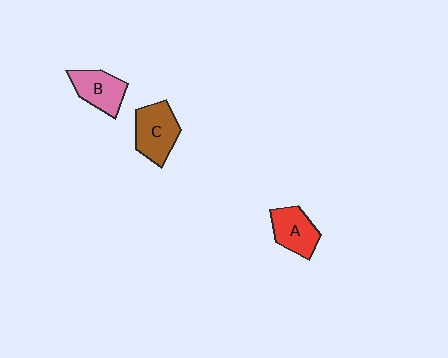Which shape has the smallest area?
Shape A (red).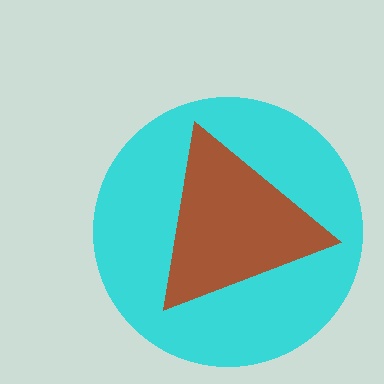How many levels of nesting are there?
2.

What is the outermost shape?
The cyan circle.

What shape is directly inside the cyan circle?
The brown triangle.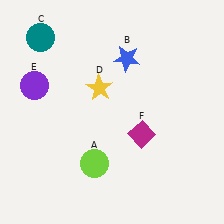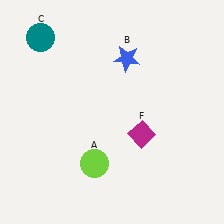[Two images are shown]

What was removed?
The yellow star (D), the purple circle (E) were removed in Image 2.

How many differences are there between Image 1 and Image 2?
There are 2 differences between the two images.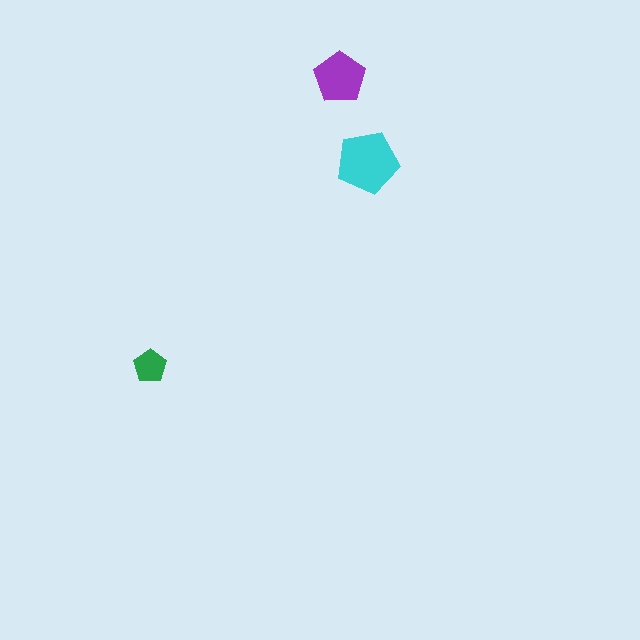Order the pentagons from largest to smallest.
the cyan one, the purple one, the green one.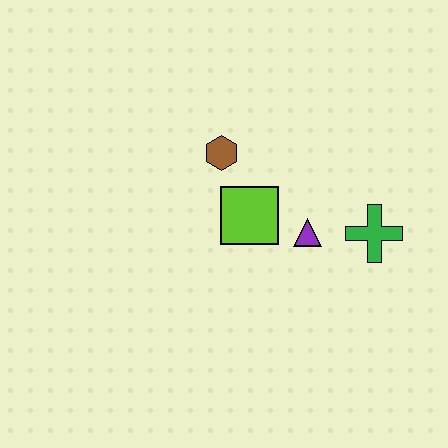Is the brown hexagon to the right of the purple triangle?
No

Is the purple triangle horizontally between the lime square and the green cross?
Yes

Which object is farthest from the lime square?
The green cross is farthest from the lime square.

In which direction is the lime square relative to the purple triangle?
The lime square is to the left of the purple triangle.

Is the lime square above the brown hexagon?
No